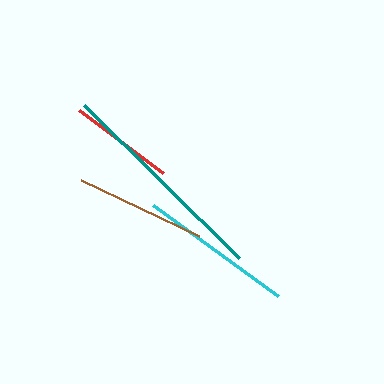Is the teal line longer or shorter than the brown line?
The teal line is longer than the brown line.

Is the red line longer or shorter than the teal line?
The teal line is longer than the red line.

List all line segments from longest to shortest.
From longest to shortest: teal, cyan, brown, red.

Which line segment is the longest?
The teal line is the longest at approximately 218 pixels.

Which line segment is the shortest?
The red line is the shortest at approximately 105 pixels.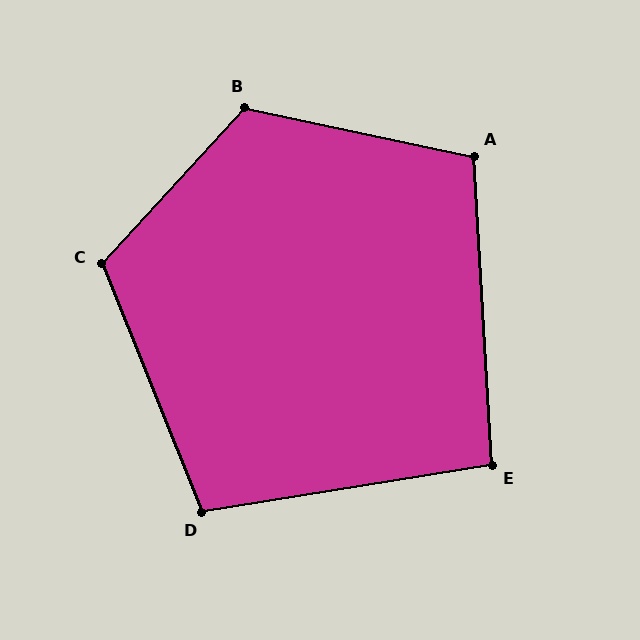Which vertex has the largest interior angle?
B, at approximately 121 degrees.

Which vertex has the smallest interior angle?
E, at approximately 96 degrees.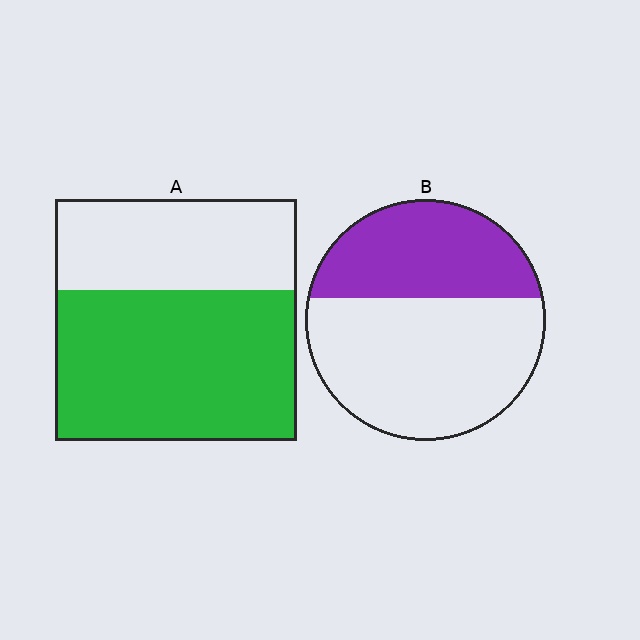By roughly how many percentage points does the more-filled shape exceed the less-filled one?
By roughly 25 percentage points (A over B).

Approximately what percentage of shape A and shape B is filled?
A is approximately 60% and B is approximately 40%.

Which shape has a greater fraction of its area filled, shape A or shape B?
Shape A.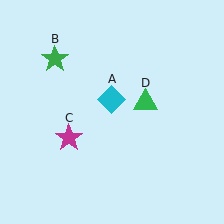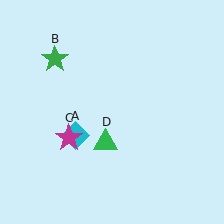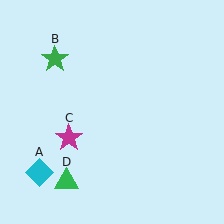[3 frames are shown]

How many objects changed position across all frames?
2 objects changed position: cyan diamond (object A), green triangle (object D).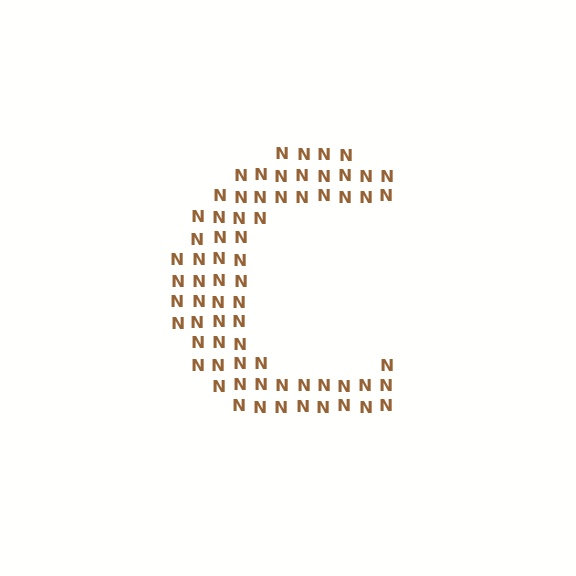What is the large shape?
The large shape is the letter C.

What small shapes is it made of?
It is made of small letter N's.